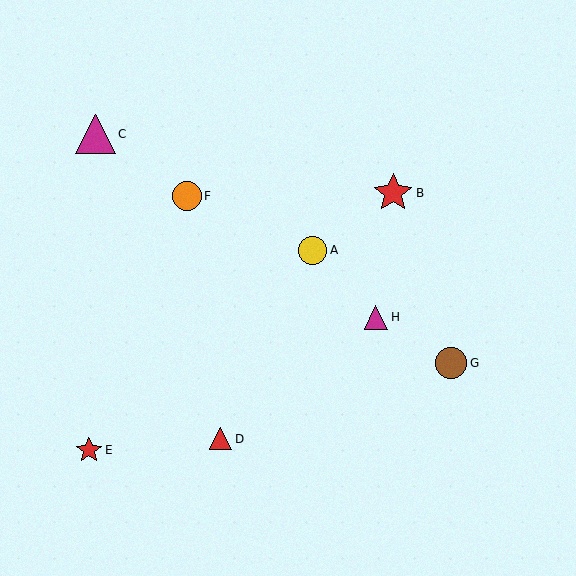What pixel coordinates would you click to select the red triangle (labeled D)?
Click at (221, 439) to select the red triangle D.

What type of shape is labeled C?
Shape C is a magenta triangle.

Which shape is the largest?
The red star (labeled B) is the largest.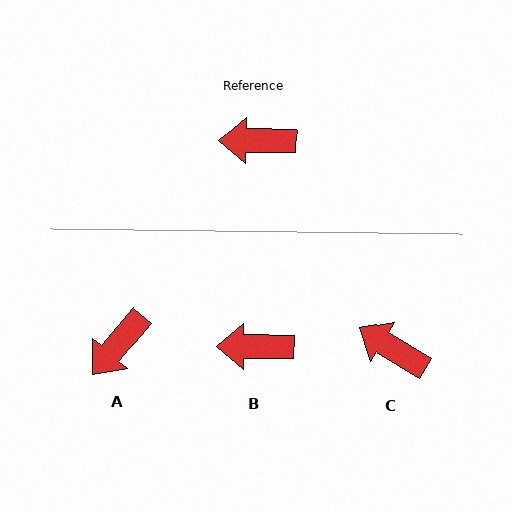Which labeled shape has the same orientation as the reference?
B.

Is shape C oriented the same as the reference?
No, it is off by about 30 degrees.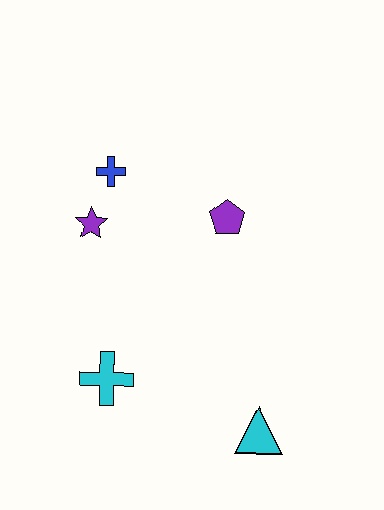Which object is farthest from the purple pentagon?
The cyan triangle is farthest from the purple pentagon.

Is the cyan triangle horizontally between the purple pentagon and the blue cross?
No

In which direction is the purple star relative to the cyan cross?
The purple star is above the cyan cross.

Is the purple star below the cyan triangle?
No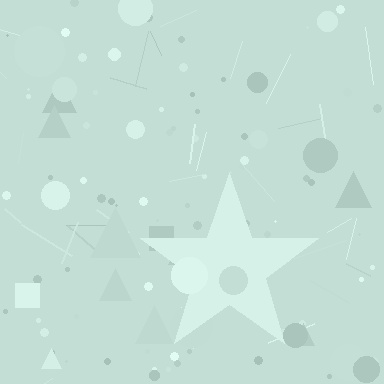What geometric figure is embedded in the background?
A star is embedded in the background.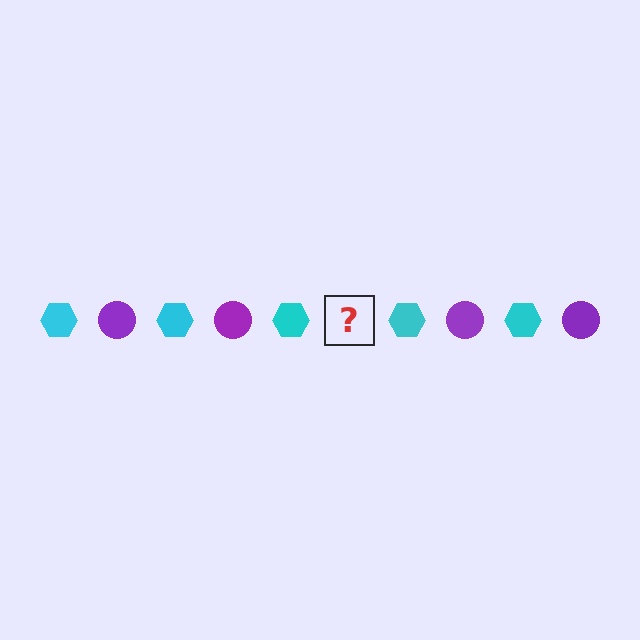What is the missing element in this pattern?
The missing element is a purple circle.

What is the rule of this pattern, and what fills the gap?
The rule is that the pattern alternates between cyan hexagon and purple circle. The gap should be filled with a purple circle.